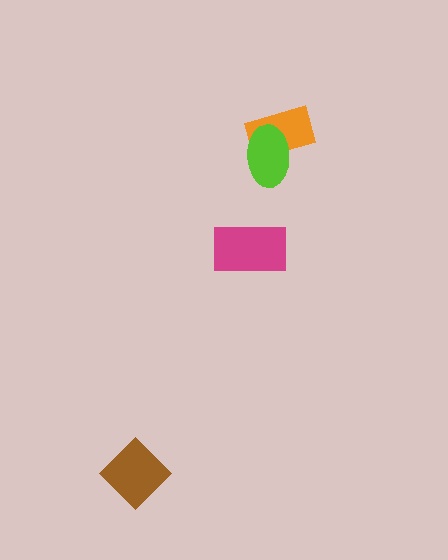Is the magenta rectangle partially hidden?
No, no other shape covers it.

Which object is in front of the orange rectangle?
The lime ellipse is in front of the orange rectangle.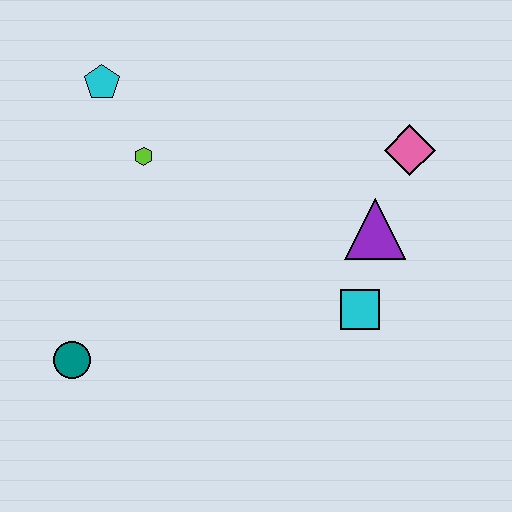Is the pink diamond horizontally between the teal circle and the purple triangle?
No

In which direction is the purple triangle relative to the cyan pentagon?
The purple triangle is to the right of the cyan pentagon.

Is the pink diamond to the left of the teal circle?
No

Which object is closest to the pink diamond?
The purple triangle is closest to the pink diamond.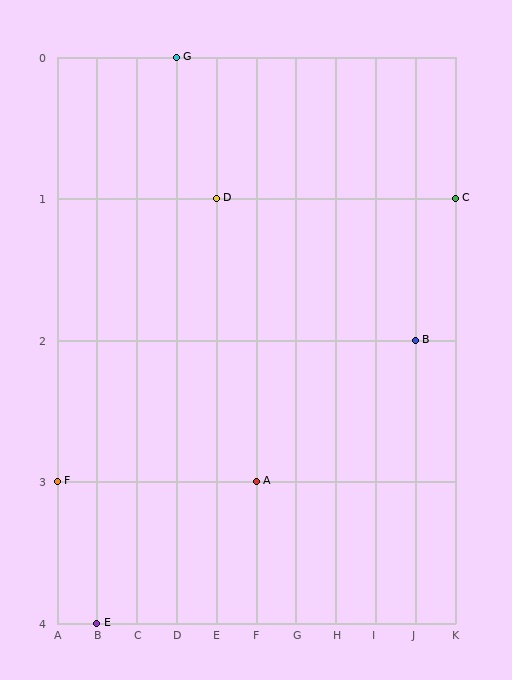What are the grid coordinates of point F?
Point F is at grid coordinates (A, 3).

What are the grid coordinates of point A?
Point A is at grid coordinates (F, 3).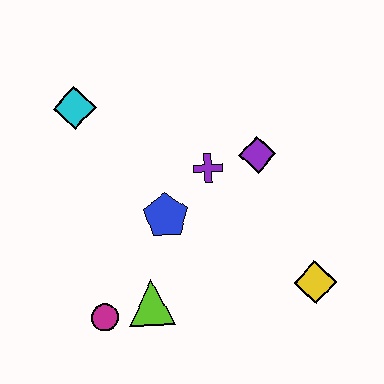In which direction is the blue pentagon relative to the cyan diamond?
The blue pentagon is below the cyan diamond.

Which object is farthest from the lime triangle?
The cyan diamond is farthest from the lime triangle.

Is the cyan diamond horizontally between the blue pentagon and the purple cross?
No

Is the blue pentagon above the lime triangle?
Yes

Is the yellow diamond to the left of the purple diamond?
No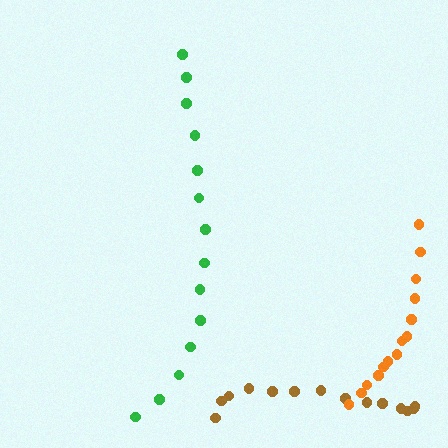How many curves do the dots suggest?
There are 3 distinct paths.